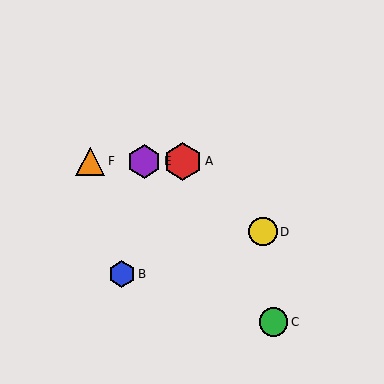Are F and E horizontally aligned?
Yes, both are at y≈162.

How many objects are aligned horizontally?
3 objects (A, E, F) are aligned horizontally.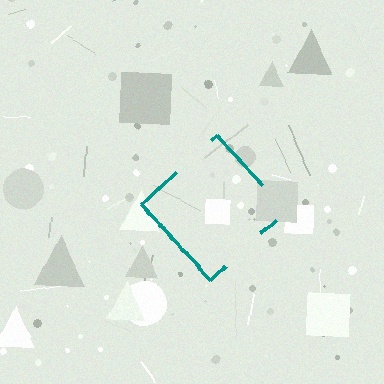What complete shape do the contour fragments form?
The contour fragments form a diamond.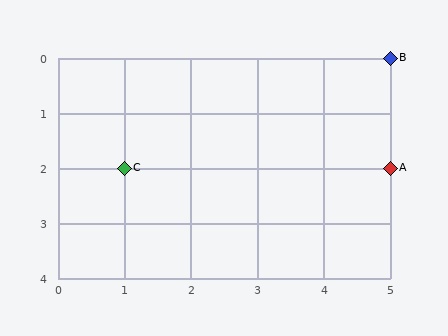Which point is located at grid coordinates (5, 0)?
Point B is at (5, 0).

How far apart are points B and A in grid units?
Points B and A are 2 rows apart.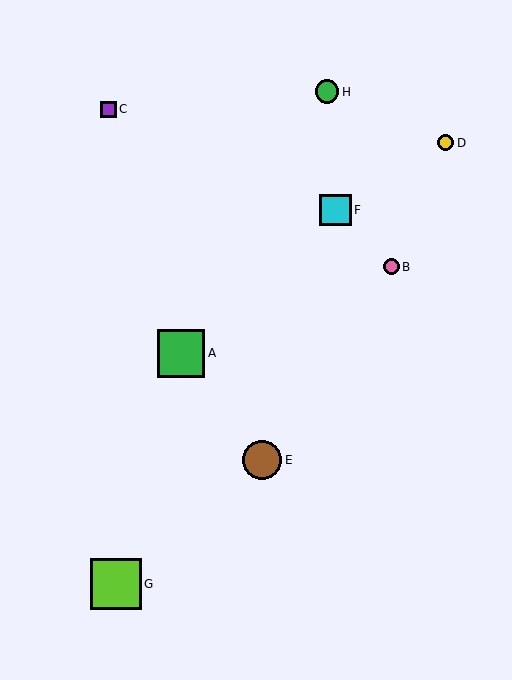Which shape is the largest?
The lime square (labeled G) is the largest.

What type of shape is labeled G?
Shape G is a lime square.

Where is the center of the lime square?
The center of the lime square is at (116, 584).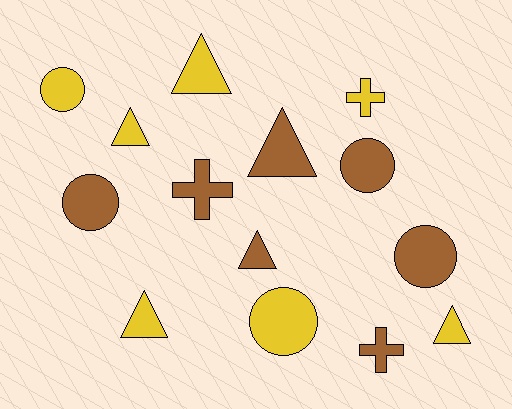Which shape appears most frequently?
Triangle, with 6 objects.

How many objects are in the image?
There are 14 objects.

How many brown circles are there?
There are 3 brown circles.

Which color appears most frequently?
Brown, with 7 objects.